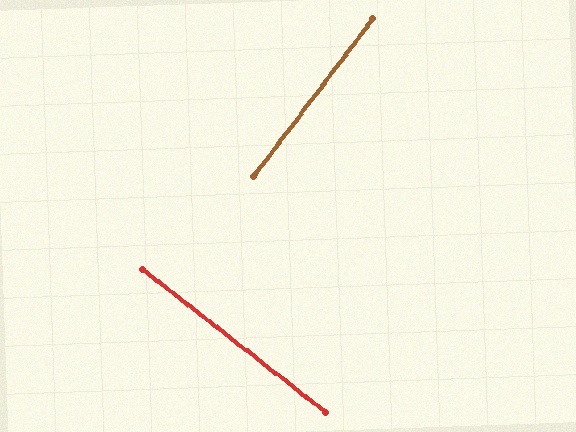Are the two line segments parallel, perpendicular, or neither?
Perpendicular — they meet at approximately 89°.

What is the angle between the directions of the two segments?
Approximately 89 degrees.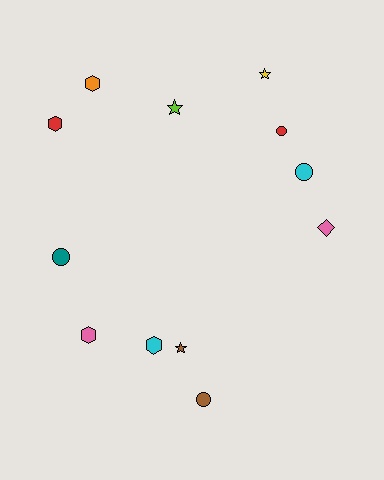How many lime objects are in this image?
There is 1 lime object.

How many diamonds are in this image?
There is 1 diamond.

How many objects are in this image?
There are 12 objects.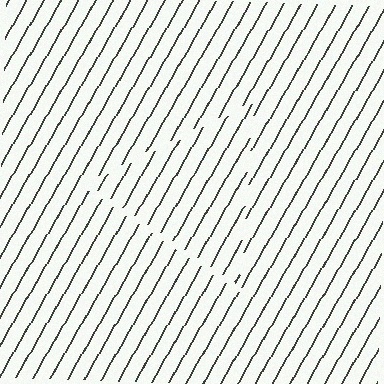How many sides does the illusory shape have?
3 sides — the line-ends trace a triangle.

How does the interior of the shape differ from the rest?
The interior of the shape contains the same grating, shifted by half a period — the contour is defined by the phase discontinuity where line-ends from the inner and outer gratings abut.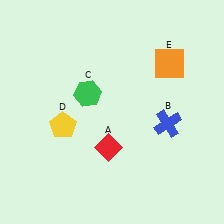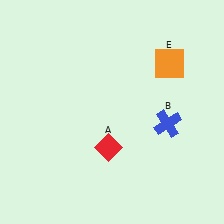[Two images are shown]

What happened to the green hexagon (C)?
The green hexagon (C) was removed in Image 2. It was in the top-left area of Image 1.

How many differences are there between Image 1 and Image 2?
There are 2 differences between the two images.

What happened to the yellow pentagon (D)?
The yellow pentagon (D) was removed in Image 2. It was in the bottom-left area of Image 1.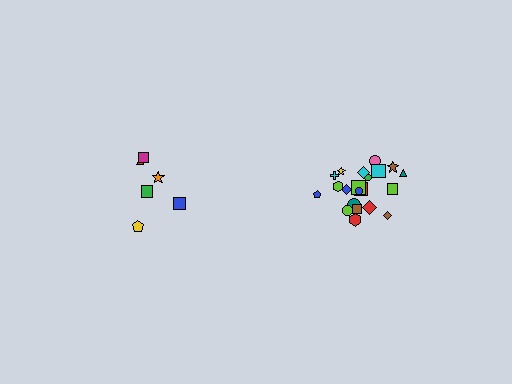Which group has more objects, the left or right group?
The right group.